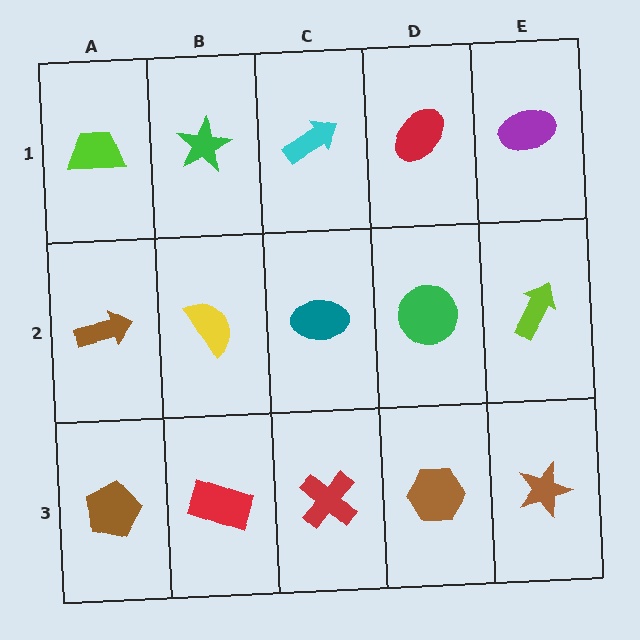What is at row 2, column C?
A teal ellipse.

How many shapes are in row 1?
5 shapes.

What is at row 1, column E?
A purple ellipse.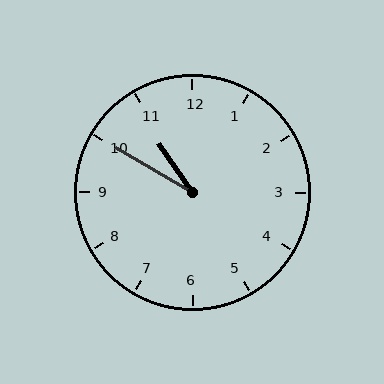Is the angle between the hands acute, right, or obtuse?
It is acute.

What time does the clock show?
10:50.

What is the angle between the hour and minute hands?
Approximately 25 degrees.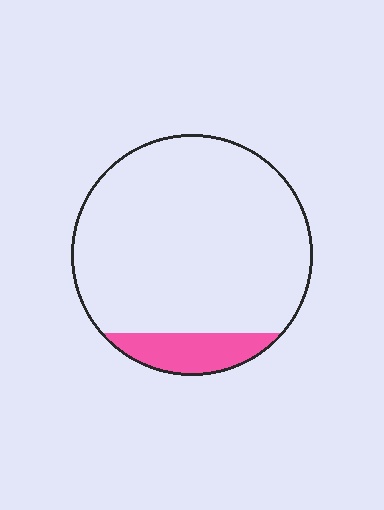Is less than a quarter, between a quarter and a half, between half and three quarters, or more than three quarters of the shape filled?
Less than a quarter.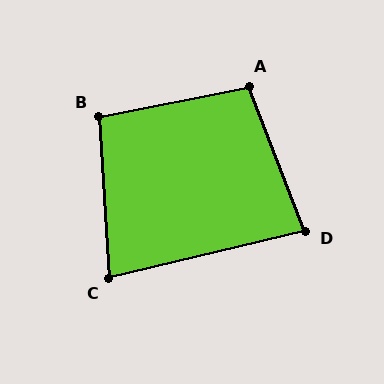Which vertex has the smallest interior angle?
C, at approximately 80 degrees.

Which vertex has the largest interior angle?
A, at approximately 100 degrees.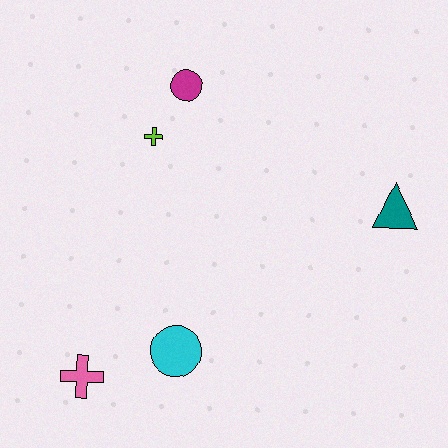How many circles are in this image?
There are 2 circles.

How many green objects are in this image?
There are no green objects.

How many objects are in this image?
There are 5 objects.